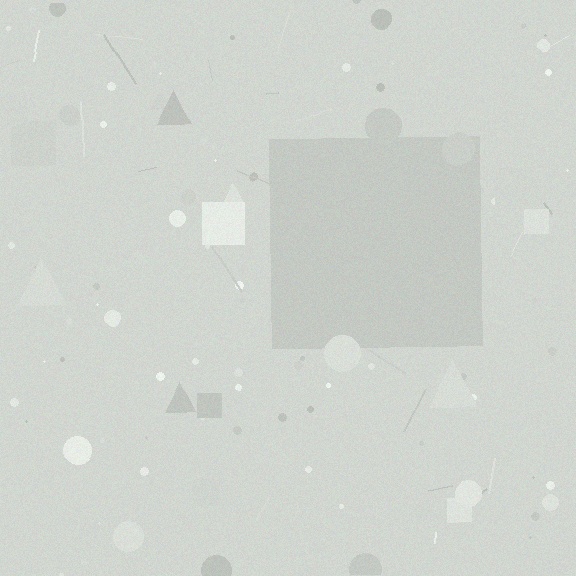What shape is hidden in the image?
A square is hidden in the image.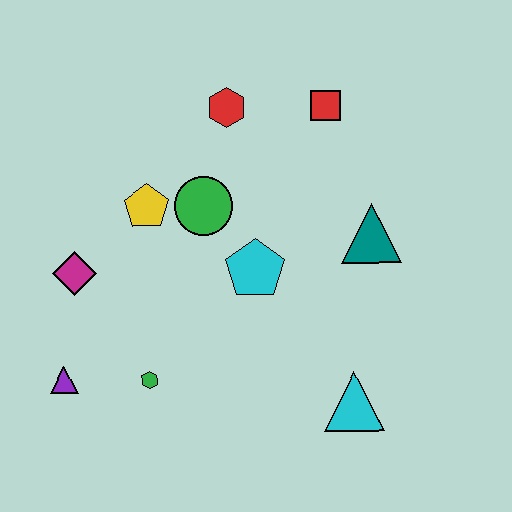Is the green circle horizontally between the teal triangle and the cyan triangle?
No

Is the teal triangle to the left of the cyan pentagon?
No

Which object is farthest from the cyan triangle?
The red hexagon is farthest from the cyan triangle.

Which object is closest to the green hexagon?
The purple triangle is closest to the green hexagon.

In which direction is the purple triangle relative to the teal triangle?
The purple triangle is to the left of the teal triangle.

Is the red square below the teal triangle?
No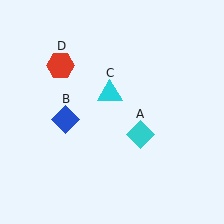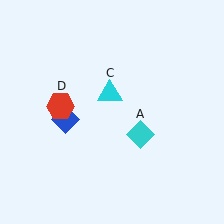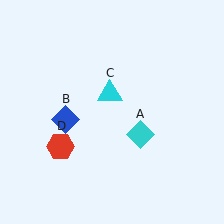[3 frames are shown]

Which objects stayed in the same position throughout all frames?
Cyan diamond (object A) and blue diamond (object B) and cyan triangle (object C) remained stationary.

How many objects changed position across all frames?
1 object changed position: red hexagon (object D).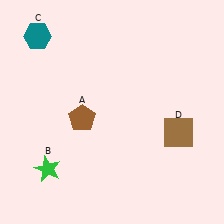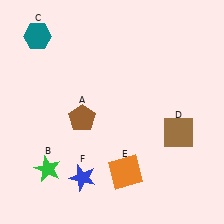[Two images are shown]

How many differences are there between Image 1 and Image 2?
There are 2 differences between the two images.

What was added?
An orange square (E), a blue star (F) were added in Image 2.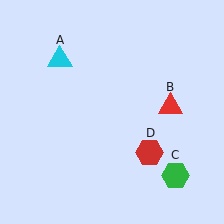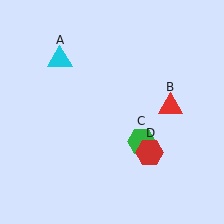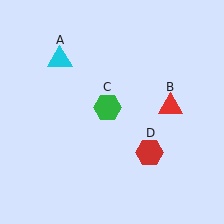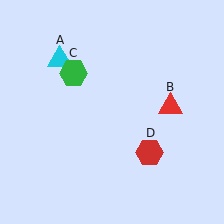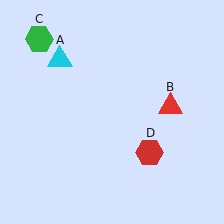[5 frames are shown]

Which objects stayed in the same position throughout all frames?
Cyan triangle (object A) and red triangle (object B) and red hexagon (object D) remained stationary.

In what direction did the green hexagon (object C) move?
The green hexagon (object C) moved up and to the left.